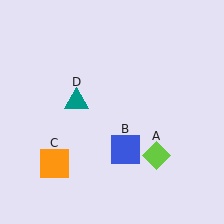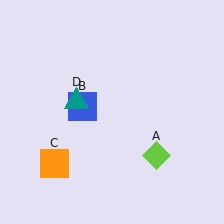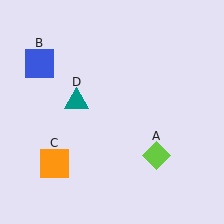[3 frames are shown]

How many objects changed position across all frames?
1 object changed position: blue square (object B).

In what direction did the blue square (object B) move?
The blue square (object B) moved up and to the left.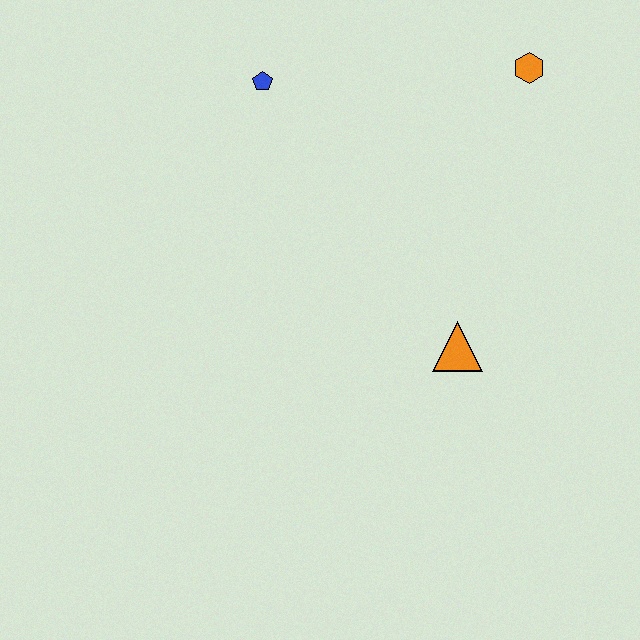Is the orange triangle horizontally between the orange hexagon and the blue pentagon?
Yes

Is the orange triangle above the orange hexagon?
No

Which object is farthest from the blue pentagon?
The orange triangle is farthest from the blue pentagon.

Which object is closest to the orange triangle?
The orange hexagon is closest to the orange triangle.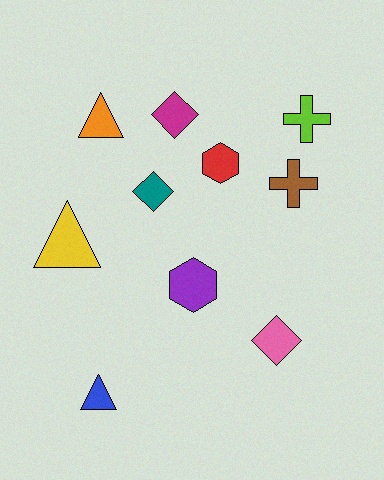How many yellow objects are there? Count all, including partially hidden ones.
There is 1 yellow object.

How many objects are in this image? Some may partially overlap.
There are 10 objects.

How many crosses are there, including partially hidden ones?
There are 2 crosses.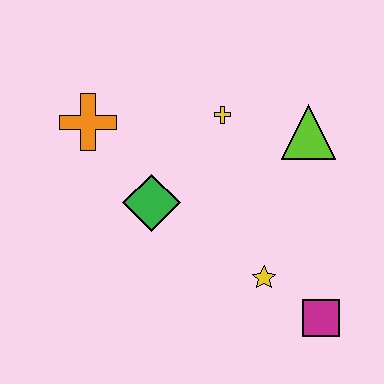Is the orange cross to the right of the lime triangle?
No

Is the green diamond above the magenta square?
Yes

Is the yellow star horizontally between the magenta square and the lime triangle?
No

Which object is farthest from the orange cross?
The magenta square is farthest from the orange cross.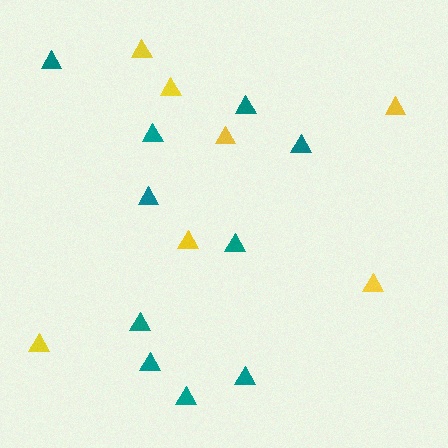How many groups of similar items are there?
There are 2 groups: one group of teal triangles (10) and one group of yellow triangles (7).